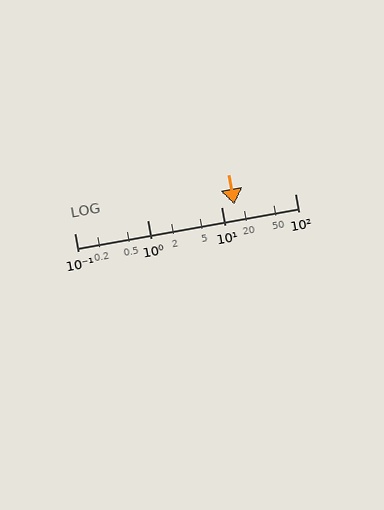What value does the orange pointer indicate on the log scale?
The pointer indicates approximately 15.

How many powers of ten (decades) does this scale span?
The scale spans 3 decades, from 0.1 to 100.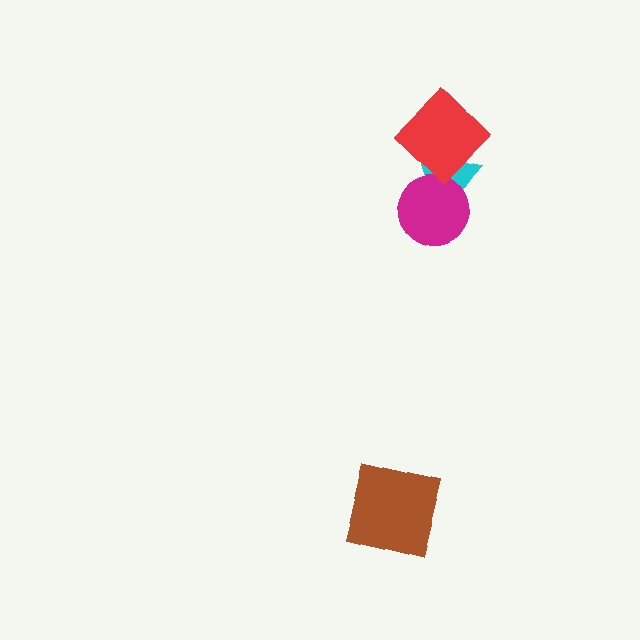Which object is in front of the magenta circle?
The red diamond is in front of the magenta circle.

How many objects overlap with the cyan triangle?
2 objects overlap with the cyan triangle.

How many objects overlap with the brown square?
0 objects overlap with the brown square.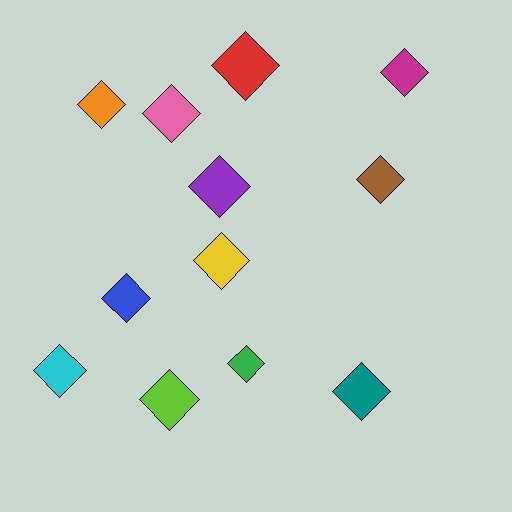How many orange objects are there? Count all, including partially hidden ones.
There is 1 orange object.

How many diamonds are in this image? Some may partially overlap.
There are 12 diamonds.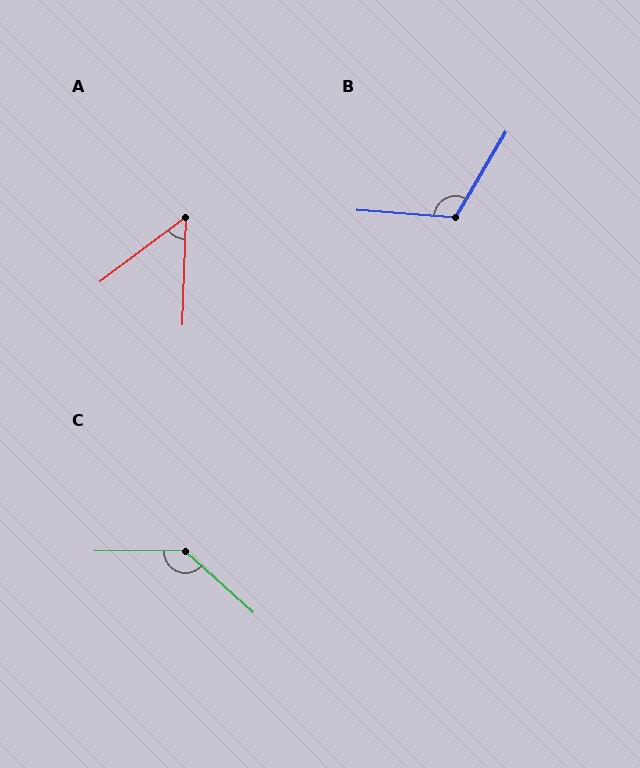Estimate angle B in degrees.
Approximately 116 degrees.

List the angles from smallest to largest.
A (51°), B (116°), C (139°).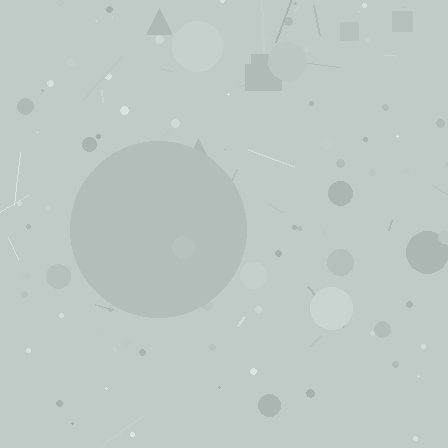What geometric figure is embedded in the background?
A circle is embedded in the background.